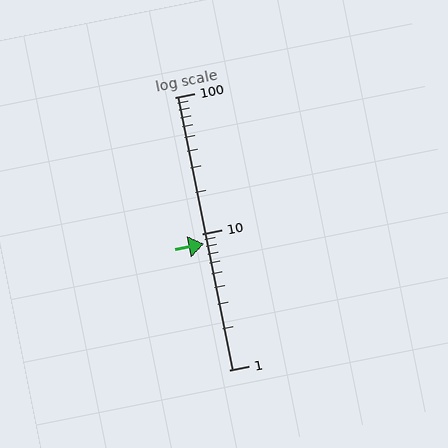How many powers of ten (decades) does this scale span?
The scale spans 2 decades, from 1 to 100.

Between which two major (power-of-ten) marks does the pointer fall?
The pointer is between 1 and 10.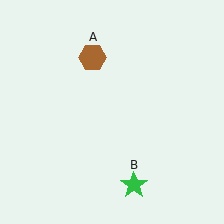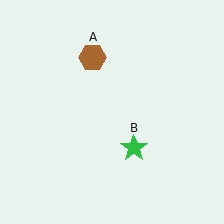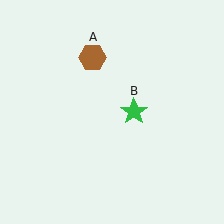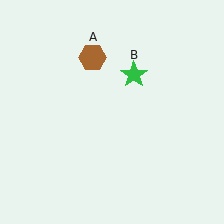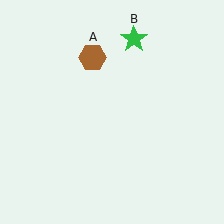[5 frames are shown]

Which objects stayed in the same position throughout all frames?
Brown hexagon (object A) remained stationary.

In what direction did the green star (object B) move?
The green star (object B) moved up.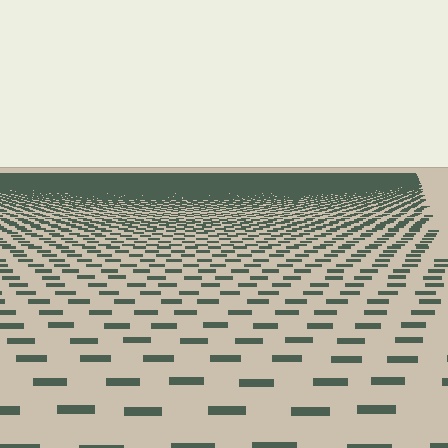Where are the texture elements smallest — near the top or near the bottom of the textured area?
Near the top.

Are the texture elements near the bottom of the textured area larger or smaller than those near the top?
Larger. Near the bottom, elements are closer to the viewer and appear at a bigger on-screen size.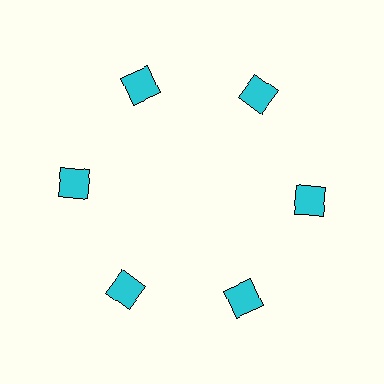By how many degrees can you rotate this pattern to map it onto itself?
The pattern maps onto itself every 60 degrees of rotation.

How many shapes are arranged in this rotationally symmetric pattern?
There are 6 shapes, arranged in 6 groups of 1.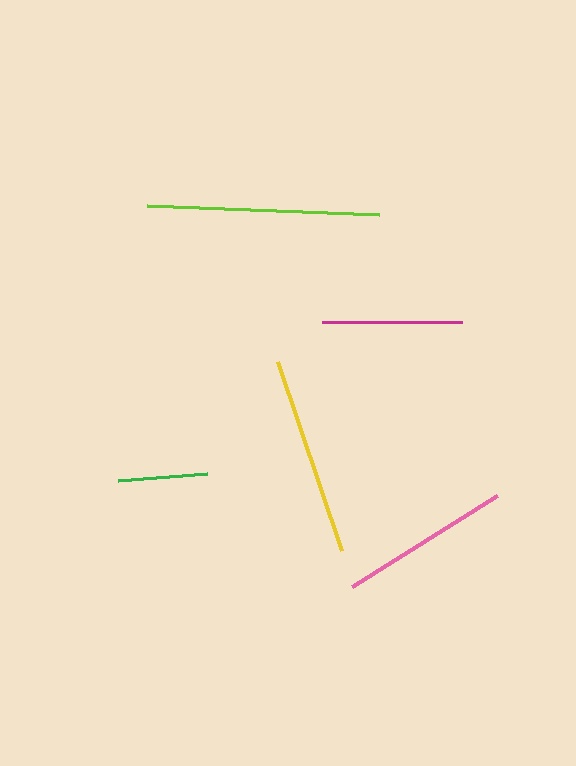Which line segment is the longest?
The lime line is the longest at approximately 233 pixels.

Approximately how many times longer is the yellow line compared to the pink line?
The yellow line is approximately 1.2 times the length of the pink line.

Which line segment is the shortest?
The green line is the shortest at approximately 89 pixels.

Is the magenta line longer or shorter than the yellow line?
The yellow line is longer than the magenta line.